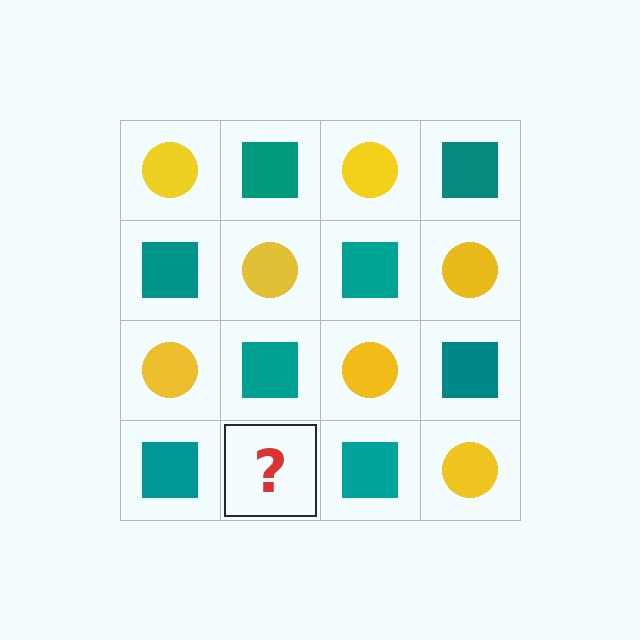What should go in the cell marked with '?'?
The missing cell should contain a yellow circle.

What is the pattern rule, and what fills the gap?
The rule is that it alternates yellow circle and teal square in a checkerboard pattern. The gap should be filled with a yellow circle.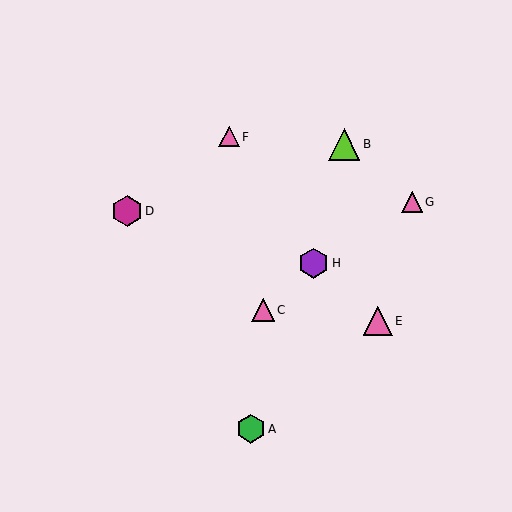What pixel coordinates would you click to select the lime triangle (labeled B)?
Click at (344, 144) to select the lime triangle B.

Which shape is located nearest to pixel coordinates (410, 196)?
The pink triangle (labeled G) at (412, 202) is nearest to that location.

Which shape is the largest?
The lime triangle (labeled B) is the largest.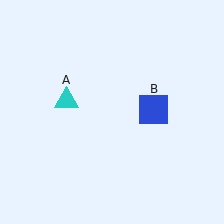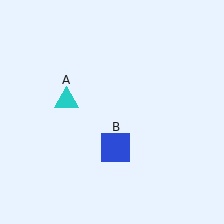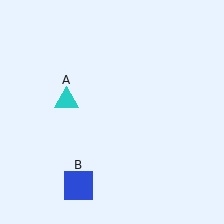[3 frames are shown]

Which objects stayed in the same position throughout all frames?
Cyan triangle (object A) remained stationary.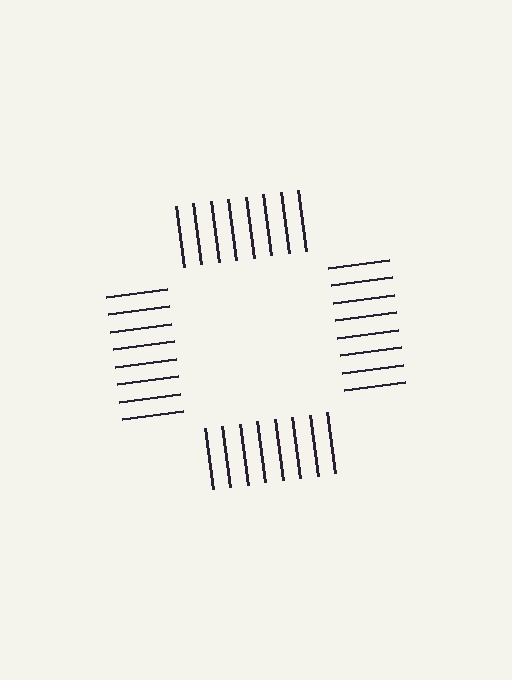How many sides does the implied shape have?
4 sides — the line-ends trace a square.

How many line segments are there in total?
32 — 8 along each of the 4 edges.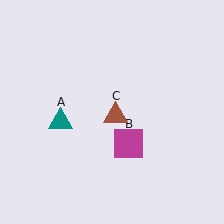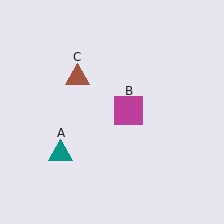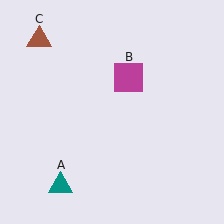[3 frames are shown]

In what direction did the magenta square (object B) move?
The magenta square (object B) moved up.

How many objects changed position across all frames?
3 objects changed position: teal triangle (object A), magenta square (object B), brown triangle (object C).